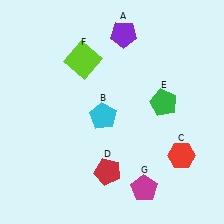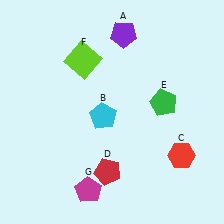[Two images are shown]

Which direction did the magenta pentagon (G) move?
The magenta pentagon (G) moved left.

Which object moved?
The magenta pentagon (G) moved left.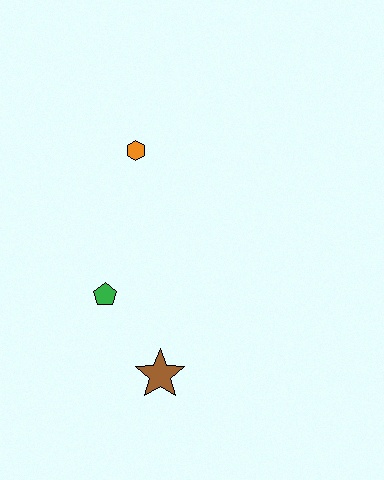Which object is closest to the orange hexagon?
The green pentagon is closest to the orange hexagon.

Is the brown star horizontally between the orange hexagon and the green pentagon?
No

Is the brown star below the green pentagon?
Yes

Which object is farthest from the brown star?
The orange hexagon is farthest from the brown star.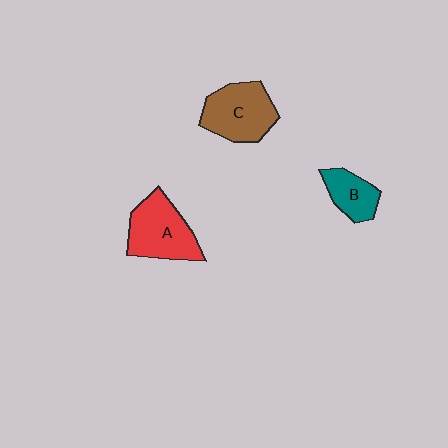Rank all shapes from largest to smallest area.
From largest to smallest: A (red), C (brown), B (teal).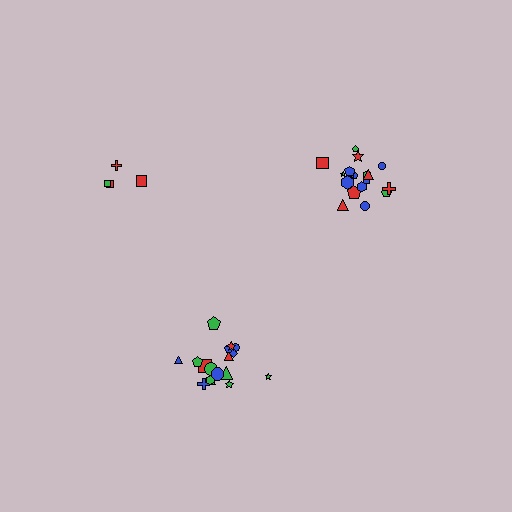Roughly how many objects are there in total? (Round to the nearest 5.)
Roughly 40 objects in total.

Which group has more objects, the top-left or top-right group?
The top-right group.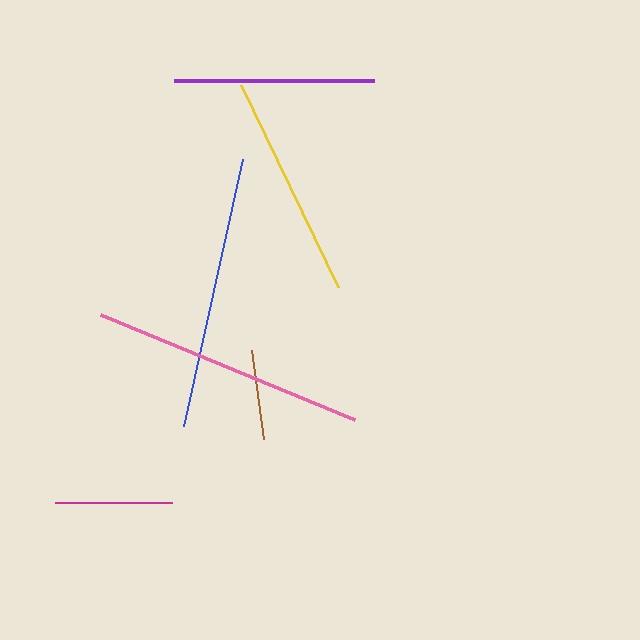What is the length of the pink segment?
The pink segment is approximately 275 pixels long.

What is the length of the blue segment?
The blue segment is approximately 274 pixels long.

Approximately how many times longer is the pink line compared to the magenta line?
The pink line is approximately 2.4 times the length of the magenta line.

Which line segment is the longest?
The pink line is the longest at approximately 275 pixels.